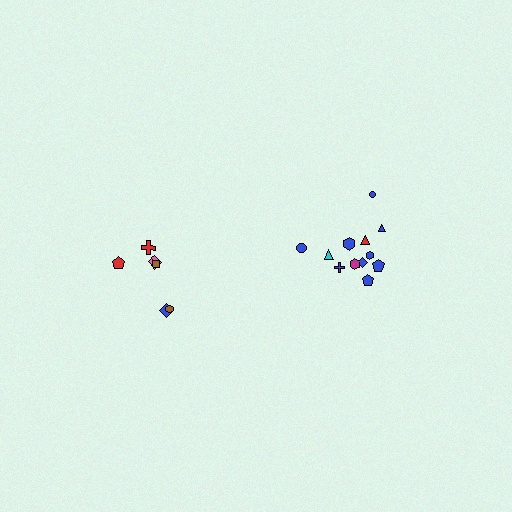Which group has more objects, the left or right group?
The right group.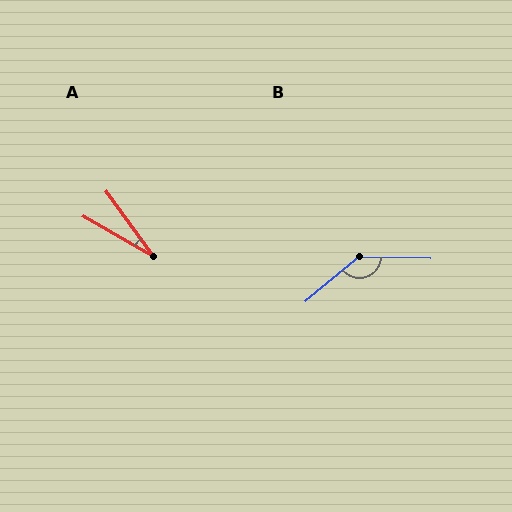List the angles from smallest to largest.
A (24°), B (139°).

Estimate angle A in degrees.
Approximately 24 degrees.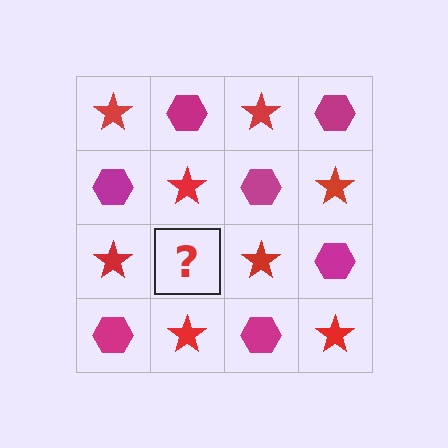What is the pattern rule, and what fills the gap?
The rule is that it alternates red star and magenta hexagon in a checkerboard pattern. The gap should be filled with a magenta hexagon.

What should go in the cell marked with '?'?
The missing cell should contain a magenta hexagon.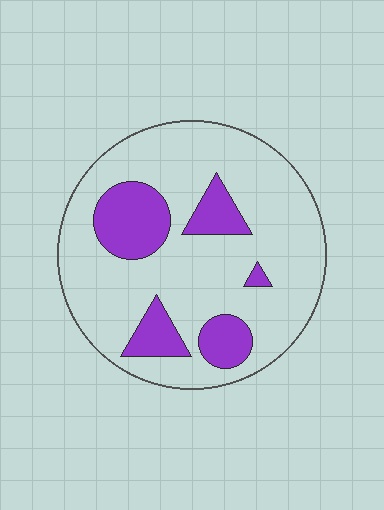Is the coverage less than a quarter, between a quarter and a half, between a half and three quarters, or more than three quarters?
Less than a quarter.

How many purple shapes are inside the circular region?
5.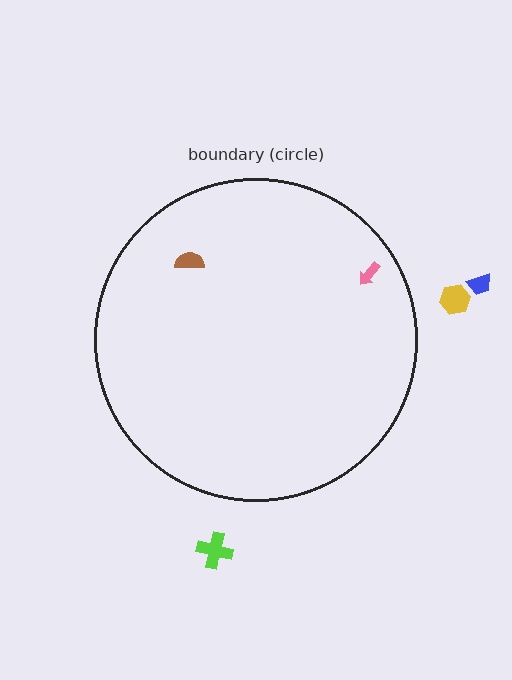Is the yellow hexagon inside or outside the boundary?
Outside.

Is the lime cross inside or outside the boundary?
Outside.